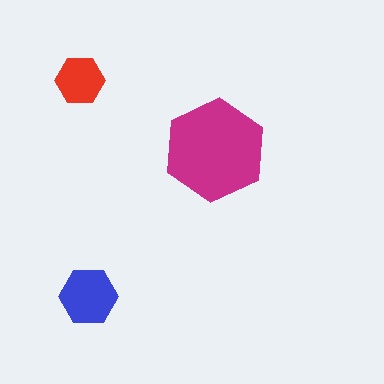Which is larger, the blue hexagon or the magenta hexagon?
The magenta one.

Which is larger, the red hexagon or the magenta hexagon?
The magenta one.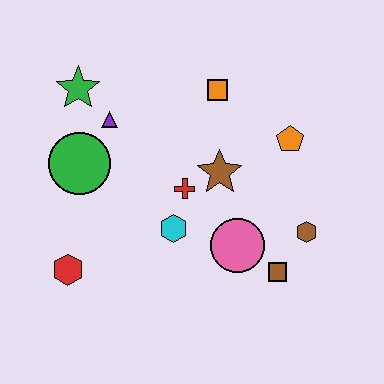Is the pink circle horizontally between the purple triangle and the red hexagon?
No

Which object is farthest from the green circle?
The brown hexagon is farthest from the green circle.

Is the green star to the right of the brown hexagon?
No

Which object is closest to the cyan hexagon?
The red cross is closest to the cyan hexagon.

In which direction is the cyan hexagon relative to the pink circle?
The cyan hexagon is to the left of the pink circle.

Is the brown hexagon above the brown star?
No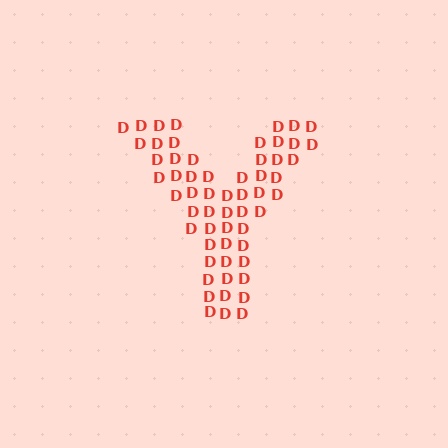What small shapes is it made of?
It is made of small letter D's.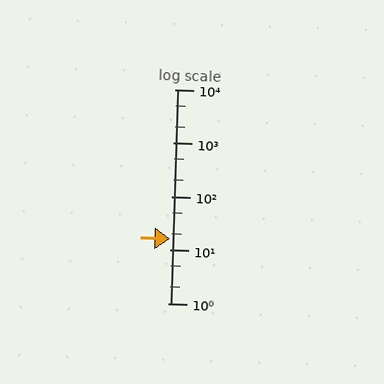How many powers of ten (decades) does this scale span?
The scale spans 4 decades, from 1 to 10000.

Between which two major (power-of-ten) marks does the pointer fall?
The pointer is between 10 and 100.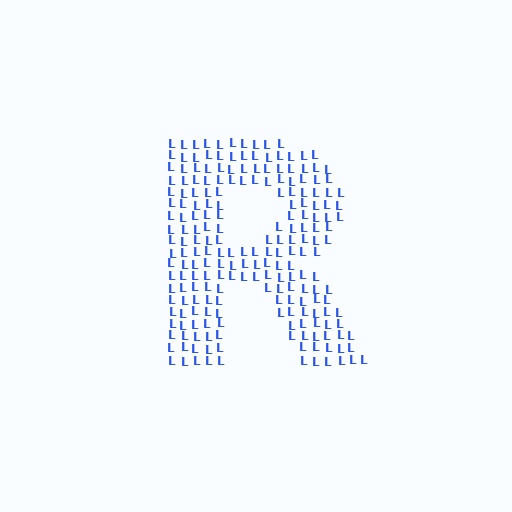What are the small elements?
The small elements are letter L's.